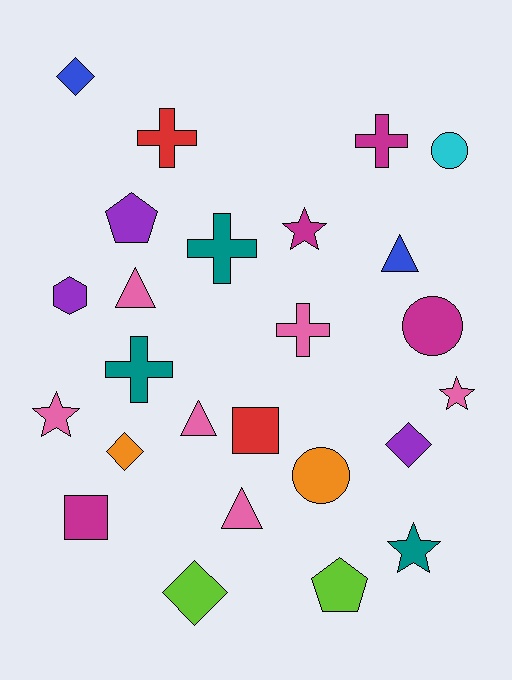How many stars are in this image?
There are 4 stars.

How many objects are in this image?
There are 25 objects.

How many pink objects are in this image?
There are 6 pink objects.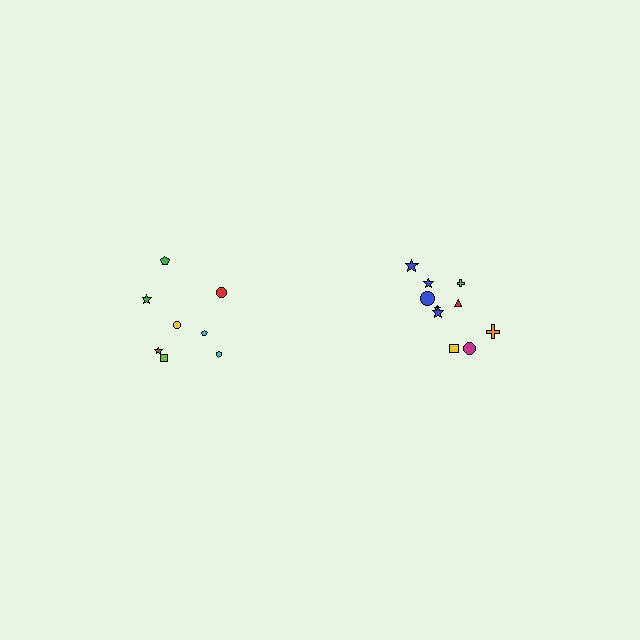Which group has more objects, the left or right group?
The right group.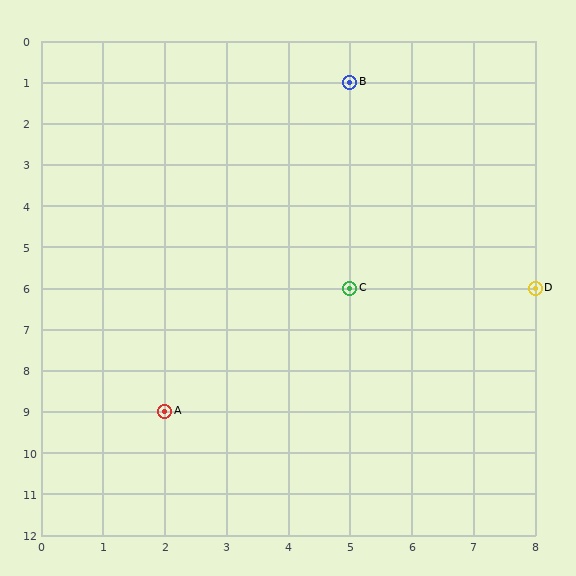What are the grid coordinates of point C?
Point C is at grid coordinates (5, 6).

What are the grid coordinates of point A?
Point A is at grid coordinates (2, 9).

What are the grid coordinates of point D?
Point D is at grid coordinates (8, 6).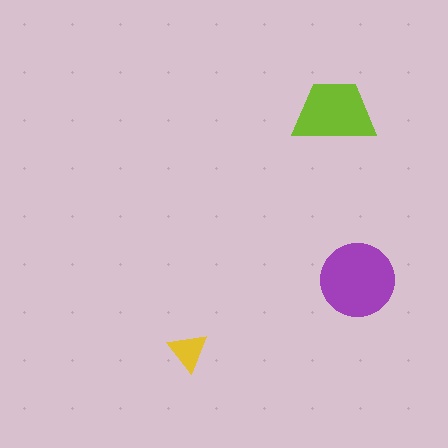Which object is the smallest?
The yellow triangle.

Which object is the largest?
The purple circle.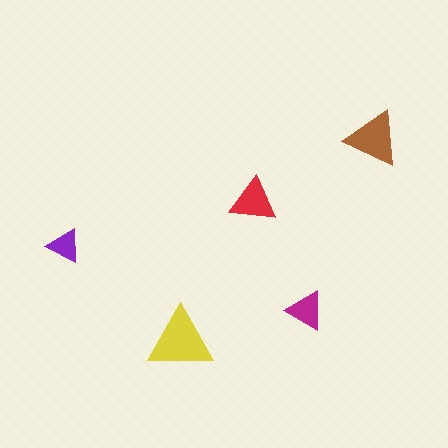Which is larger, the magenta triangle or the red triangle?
The red one.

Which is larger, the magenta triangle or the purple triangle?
The magenta one.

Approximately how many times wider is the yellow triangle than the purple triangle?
About 2 times wider.